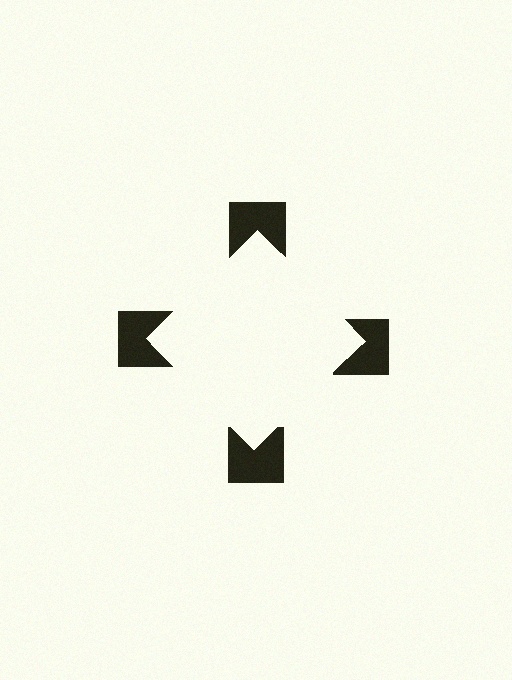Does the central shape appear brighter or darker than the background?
It typically appears slightly brighter than the background, even though no actual brightness change is drawn.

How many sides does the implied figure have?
4 sides.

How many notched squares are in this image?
There are 4 — one at each vertex of the illusory square.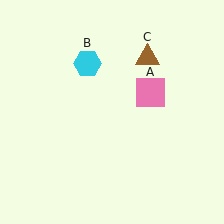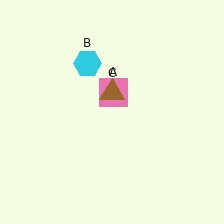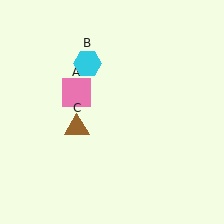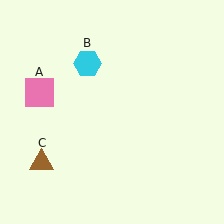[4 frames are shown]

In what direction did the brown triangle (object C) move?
The brown triangle (object C) moved down and to the left.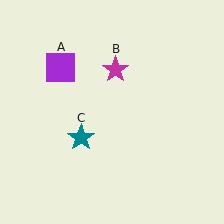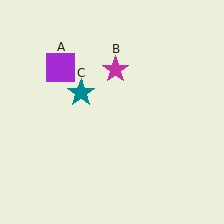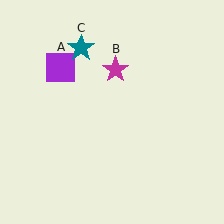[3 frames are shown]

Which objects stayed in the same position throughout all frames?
Purple square (object A) and magenta star (object B) remained stationary.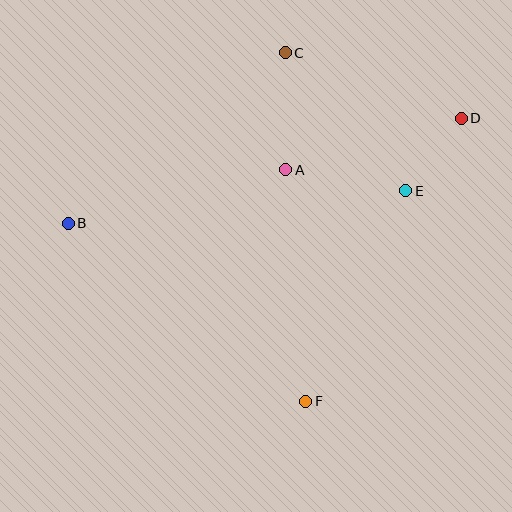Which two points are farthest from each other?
Points B and D are farthest from each other.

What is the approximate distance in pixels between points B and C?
The distance between B and C is approximately 276 pixels.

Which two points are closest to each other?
Points D and E are closest to each other.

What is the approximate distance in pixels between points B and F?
The distance between B and F is approximately 297 pixels.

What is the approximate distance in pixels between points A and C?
The distance between A and C is approximately 117 pixels.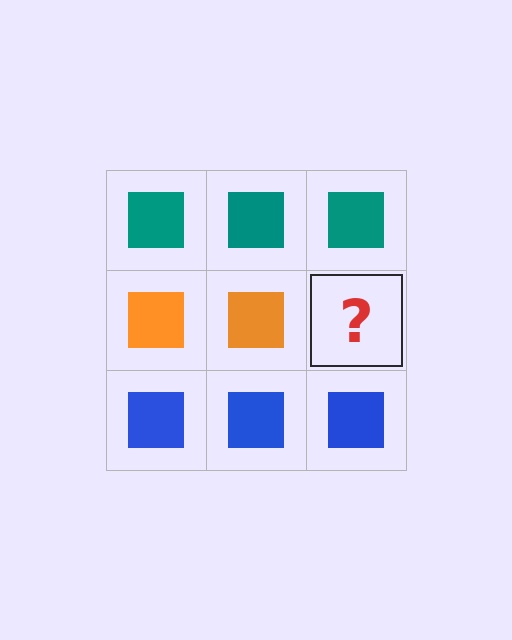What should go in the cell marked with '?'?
The missing cell should contain an orange square.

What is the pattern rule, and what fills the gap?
The rule is that each row has a consistent color. The gap should be filled with an orange square.